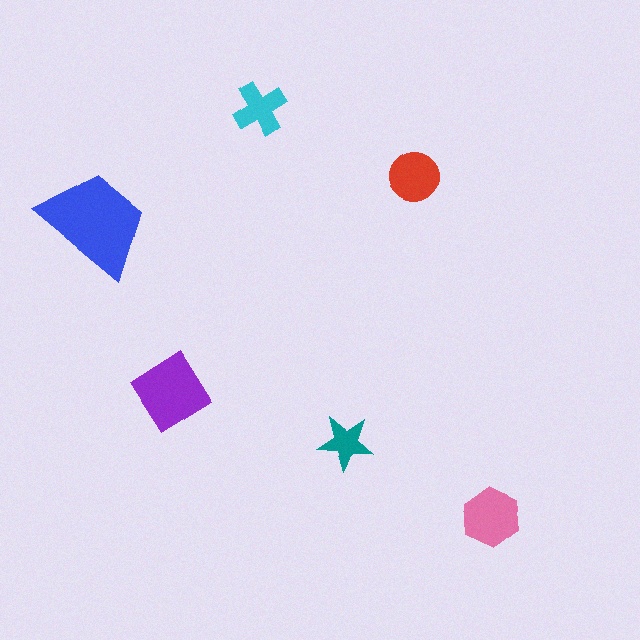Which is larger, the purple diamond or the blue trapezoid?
The blue trapezoid.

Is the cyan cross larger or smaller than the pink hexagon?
Smaller.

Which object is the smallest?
The teal star.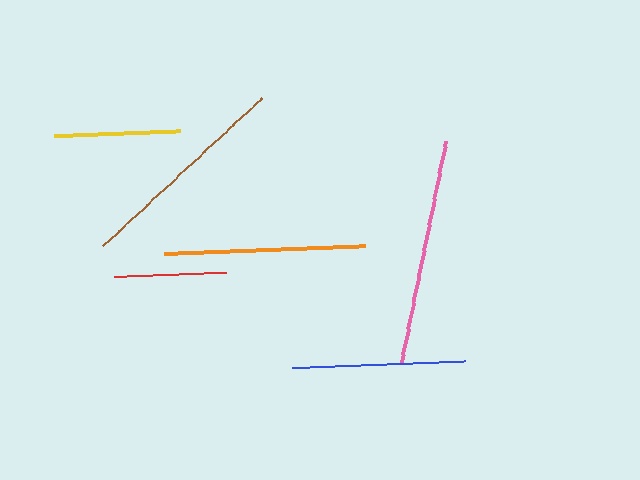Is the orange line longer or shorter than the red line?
The orange line is longer than the red line.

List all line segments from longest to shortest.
From longest to shortest: pink, brown, orange, blue, yellow, red.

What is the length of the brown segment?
The brown segment is approximately 217 pixels long.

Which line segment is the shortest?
The red line is the shortest at approximately 112 pixels.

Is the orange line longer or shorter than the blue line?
The orange line is longer than the blue line.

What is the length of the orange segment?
The orange segment is approximately 201 pixels long.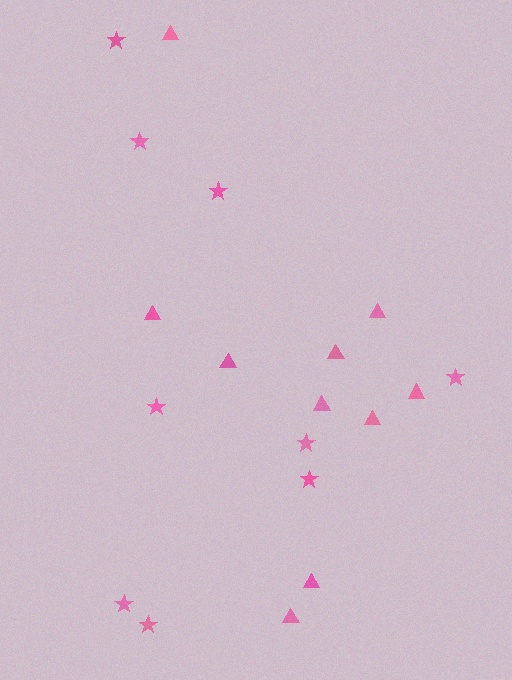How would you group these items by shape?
There are 2 groups: one group of stars (9) and one group of triangles (10).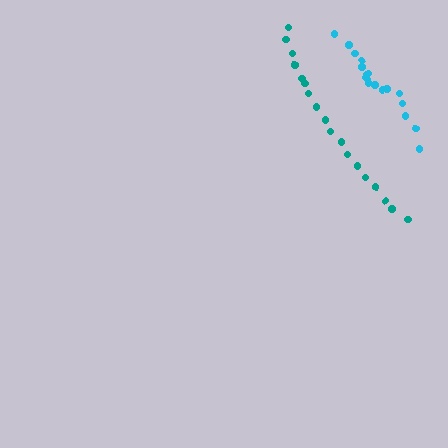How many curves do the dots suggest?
There are 2 distinct paths.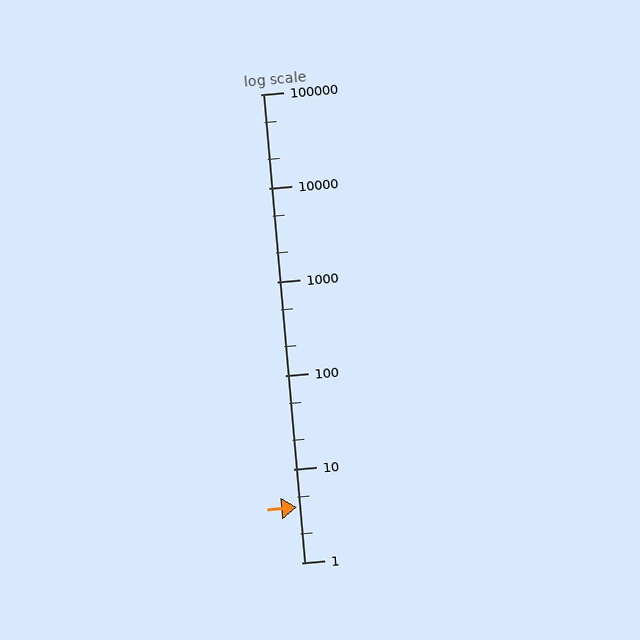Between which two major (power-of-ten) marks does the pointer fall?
The pointer is between 1 and 10.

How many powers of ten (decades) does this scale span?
The scale spans 5 decades, from 1 to 100000.